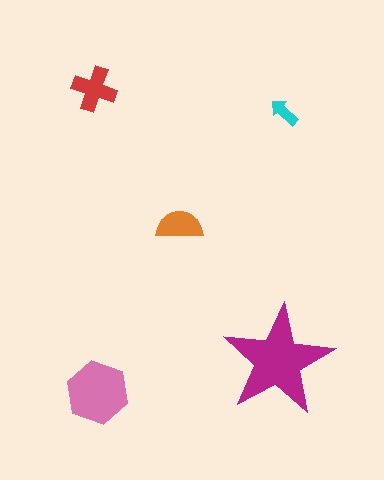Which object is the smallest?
The cyan arrow.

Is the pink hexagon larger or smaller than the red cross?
Larger.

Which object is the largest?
The magenta star.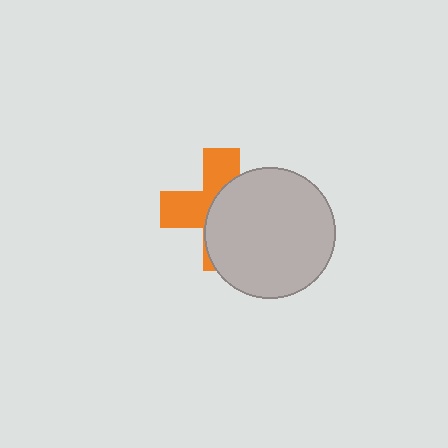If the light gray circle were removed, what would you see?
You would see the complete orange cross.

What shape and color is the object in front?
The object in front is a light gray circle.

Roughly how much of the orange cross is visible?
A small part of it is visible (roughly 44%).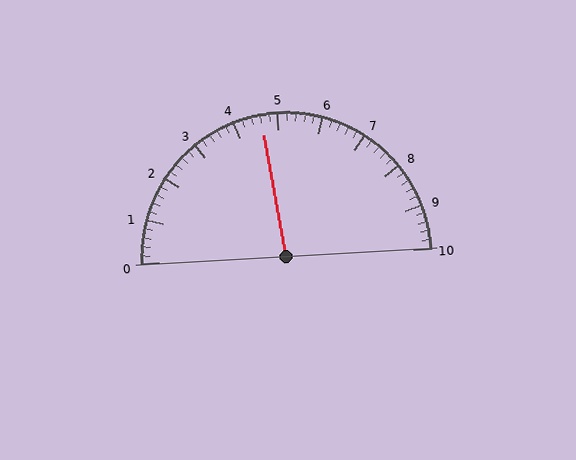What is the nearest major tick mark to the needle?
The nearest major tick mark is 5.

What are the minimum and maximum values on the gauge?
The gauge ranges from 0 to 10.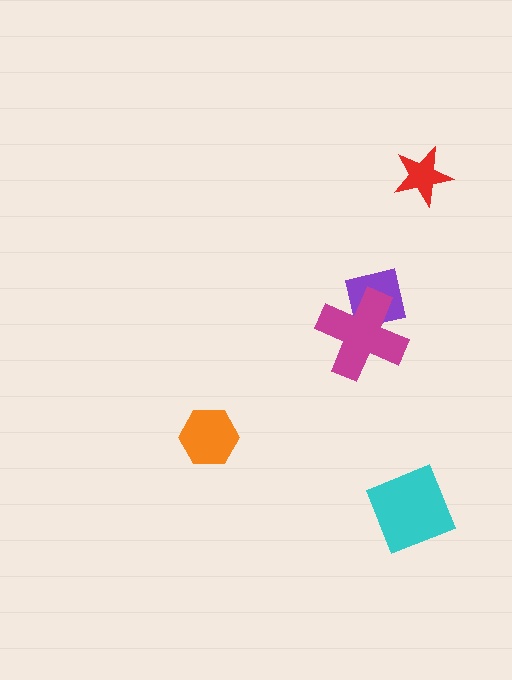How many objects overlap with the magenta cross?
1 object overlaps with the magenta cross.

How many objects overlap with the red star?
0 objects overlap with the red star.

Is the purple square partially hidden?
Yes, it is partially covered by another shape.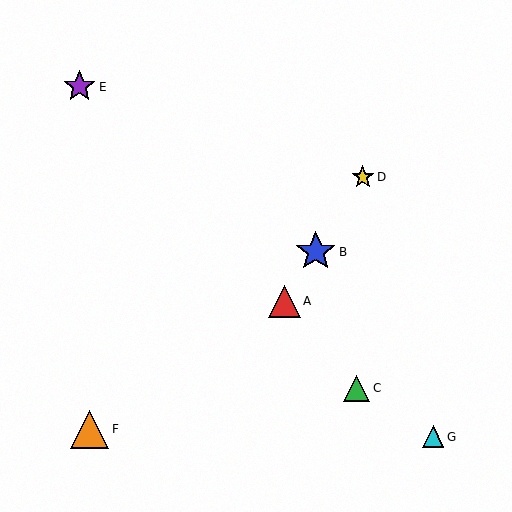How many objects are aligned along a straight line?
3 objects (A, B, D) are aligned along a straight line.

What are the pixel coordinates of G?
Object G is at (433, 437).